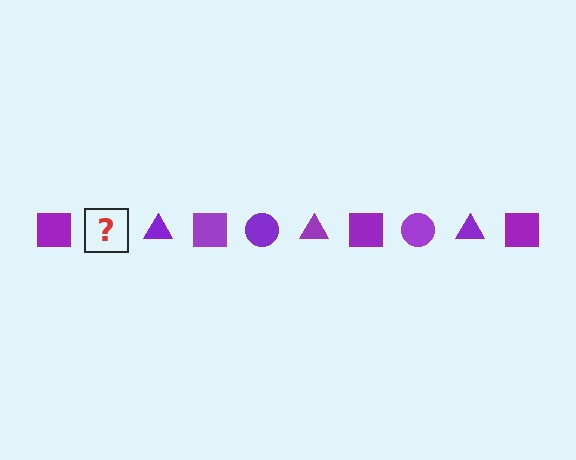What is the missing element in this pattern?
The missing element is a purple circle.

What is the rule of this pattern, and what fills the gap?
The rule is that the pattern cycles through square, circle, triangle shapes in purple. The gap should be filled with a purple circle.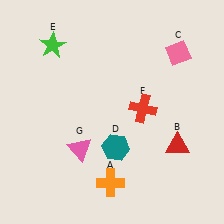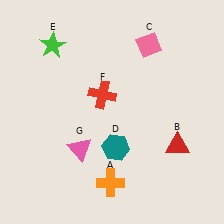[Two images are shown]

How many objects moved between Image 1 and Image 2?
2 objects moved between the two images.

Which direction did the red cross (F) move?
The red cross (F) moved left.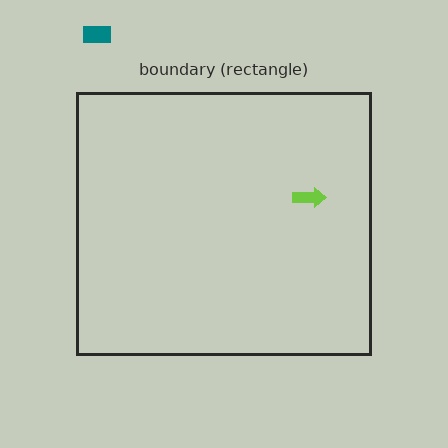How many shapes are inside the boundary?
1 inside, 1 outside.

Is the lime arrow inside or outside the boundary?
Inside.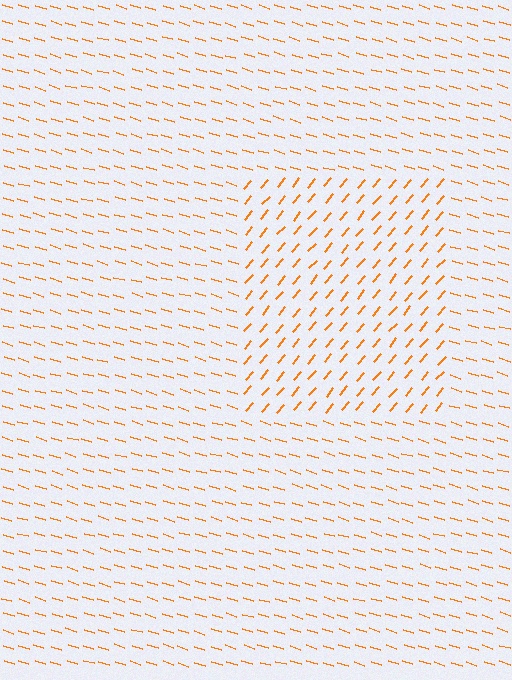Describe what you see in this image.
The image is filled with small orange line segments. A rectangle region in the image has lines oriented differently from the surrounding lines, creating a visible texture boundary.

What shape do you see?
I see a rectangle.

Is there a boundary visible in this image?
Yes, there is a texture boundary formed by a change in line orientation.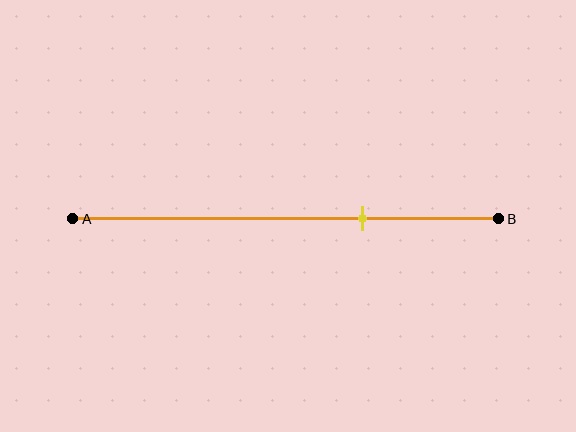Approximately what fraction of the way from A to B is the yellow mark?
The yellow mark is approximately 70% of the way from A to B.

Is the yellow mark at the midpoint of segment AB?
No, the mark is at about 70% from A, not at the 50% midpoint.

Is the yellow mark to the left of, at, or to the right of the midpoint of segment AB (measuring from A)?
The yellow mark is to the right of the midpoint of segment AB.